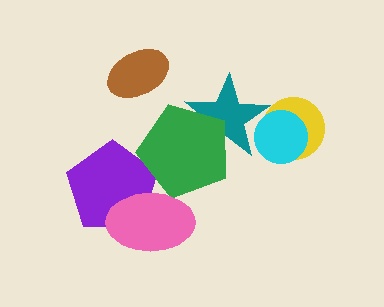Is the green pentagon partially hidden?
Yes, it is partially covered by another shape.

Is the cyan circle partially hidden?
Yes, it is partially covered by another shape.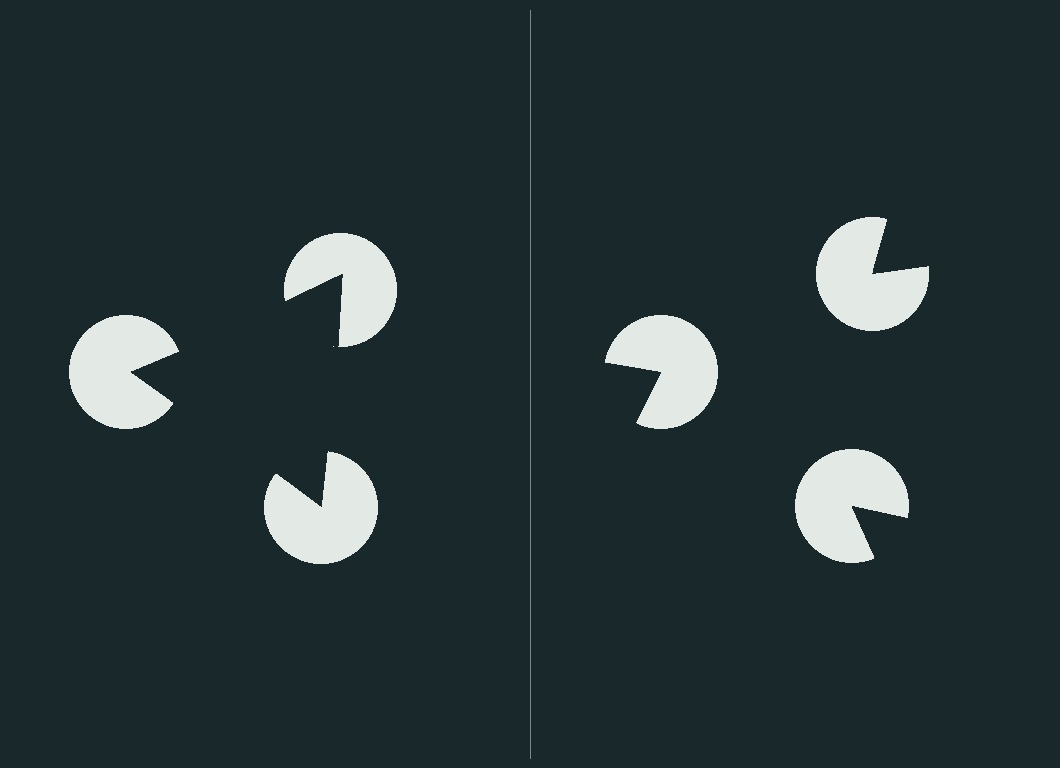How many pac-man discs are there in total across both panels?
6 — 3 on each side.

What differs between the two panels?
The pac-man discs are positioned identically on both sides; only the wedge orientations differ. On the left they align to a triangle; on the right they are misaligned.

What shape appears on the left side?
An illusory triangle.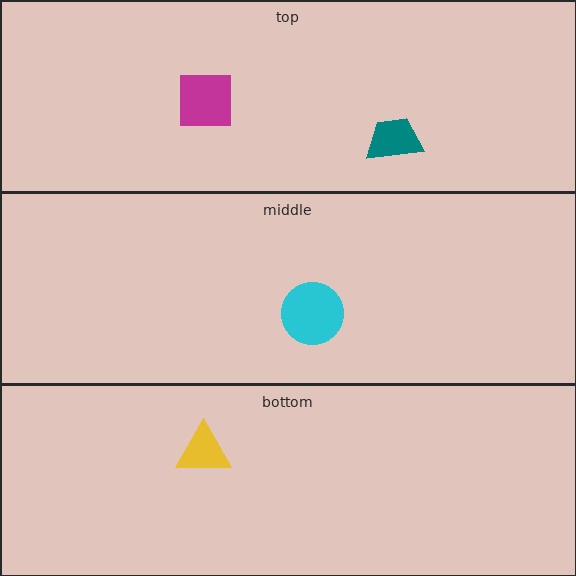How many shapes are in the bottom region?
1.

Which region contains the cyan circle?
The middle region.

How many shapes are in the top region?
2.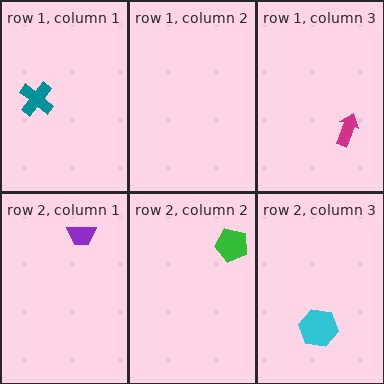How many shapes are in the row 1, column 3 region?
1.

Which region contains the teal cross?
The row 1, column 1 region.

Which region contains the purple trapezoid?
The row 2, column 1 region.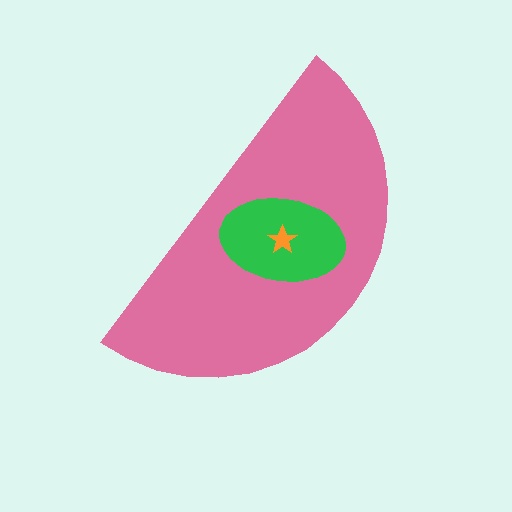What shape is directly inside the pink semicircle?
The green ellipse.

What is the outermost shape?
The pink semicircle.